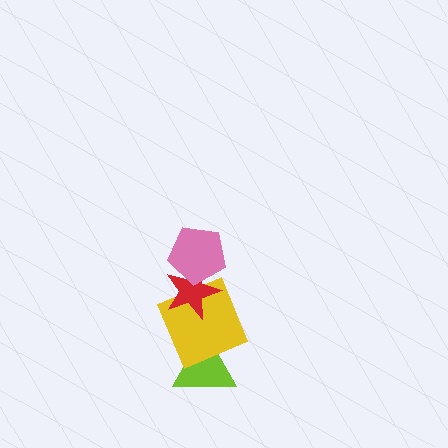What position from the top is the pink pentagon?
The pink pentagon is 1st from the top.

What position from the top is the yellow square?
The yellow square is 3rd from the top.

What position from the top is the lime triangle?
The lime triangle is 4th from the top.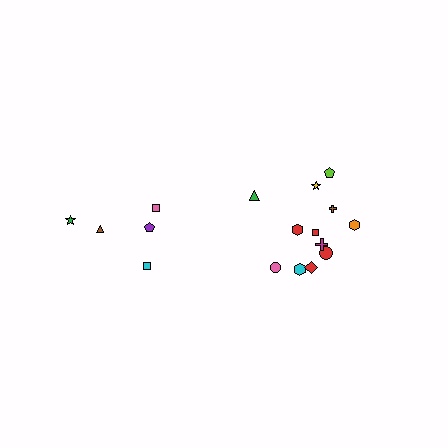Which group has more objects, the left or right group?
The right group.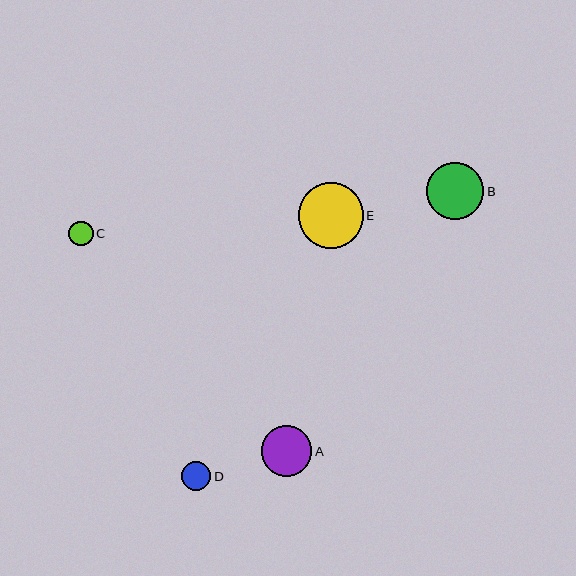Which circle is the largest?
Circle E is the largest with a size of approximately 65 pixels.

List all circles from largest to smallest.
From largest to smallest: E, B, A, D, C.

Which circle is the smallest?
Circle C is the smallest with a size of approximately 25 pixels.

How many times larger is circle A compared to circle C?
Circle A is approximately 2.0 times the size of circle C.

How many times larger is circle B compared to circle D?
Circle B is approximately 2.0 times the size of circle D.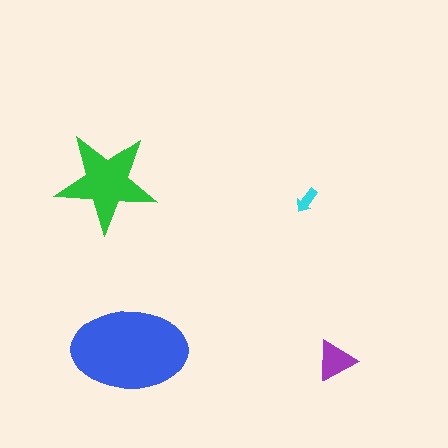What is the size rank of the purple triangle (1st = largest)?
3rd.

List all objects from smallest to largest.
The cyan arrow, the purple triangle, the green star, the blue ellipse.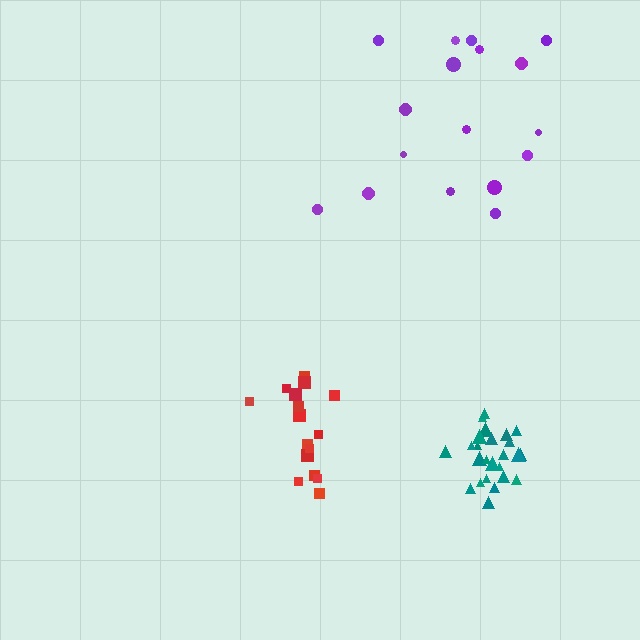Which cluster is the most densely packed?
Teal.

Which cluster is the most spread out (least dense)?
Purple.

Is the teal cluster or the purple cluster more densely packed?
Teal.